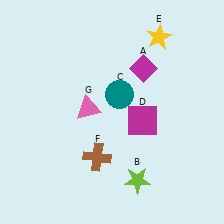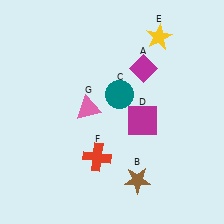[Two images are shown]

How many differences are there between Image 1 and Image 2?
There are 2 differences between the two images.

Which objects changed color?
B changed from lime to brown. F changed from brown to red.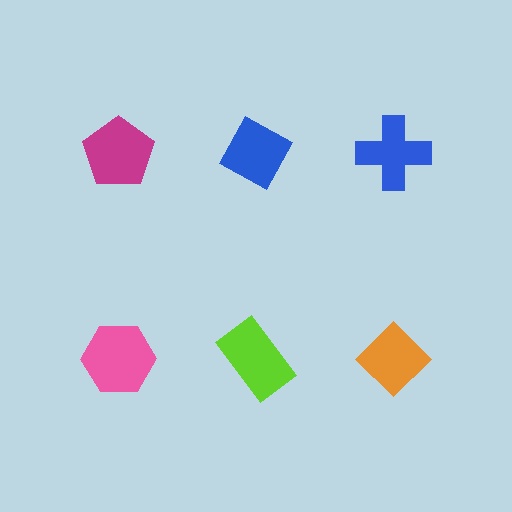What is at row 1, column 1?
A magenta pentagon.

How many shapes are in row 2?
3 shapes.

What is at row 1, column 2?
A blue diamond.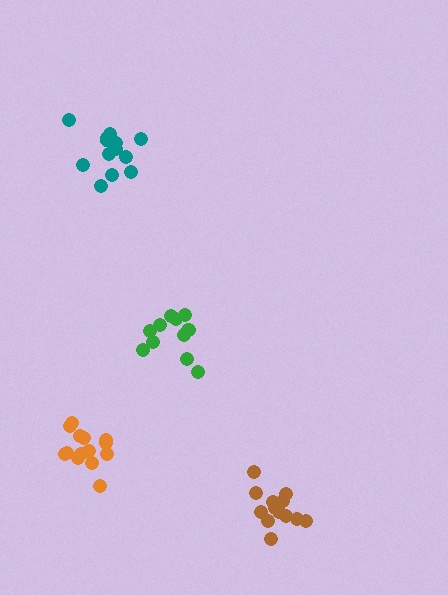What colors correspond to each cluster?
The clusters are colored: brown, orange, teal, green.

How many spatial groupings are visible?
There are 4 spatial groupings.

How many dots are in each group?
Group 1: 14 dots, Group 2: 14 dots, Group 3: 13 dots, Group 4: 12 dots (53 total).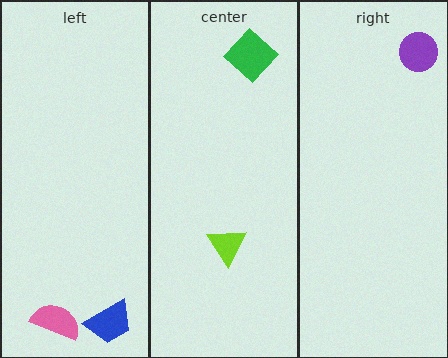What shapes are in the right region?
The purple circle.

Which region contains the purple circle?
The right region.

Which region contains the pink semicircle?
The left region.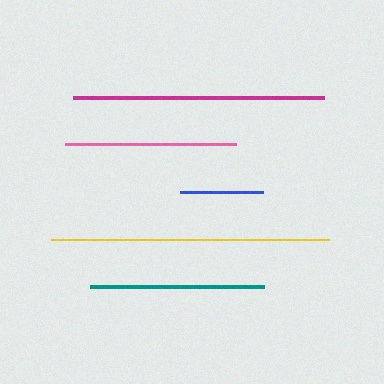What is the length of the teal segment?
The teal segment is approximately 174 pixels long.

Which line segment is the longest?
The yellow line is the longest at approximately 278 pixels.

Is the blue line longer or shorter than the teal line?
The teal line is longer than the blue line.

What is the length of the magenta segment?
The magenta segment is approximately 251 pixels long.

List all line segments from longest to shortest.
From longest to shortest: yellow, magenta, teal, pink, blue.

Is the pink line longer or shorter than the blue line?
The pink line is longer than the blue line.